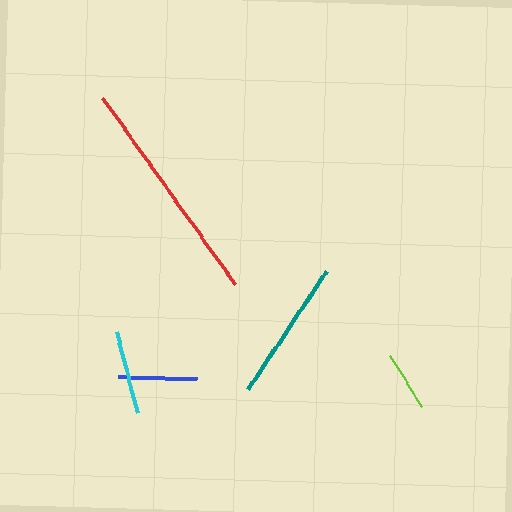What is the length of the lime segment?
The lime segment is approximately 61 pixels long.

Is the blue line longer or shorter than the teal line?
The teal line is longer than the blue line.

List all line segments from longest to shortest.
From longest to shortest: red, teal, cyan, blue, lime.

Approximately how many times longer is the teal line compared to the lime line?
The teal line is approximately 2.3 times the length of the lime line.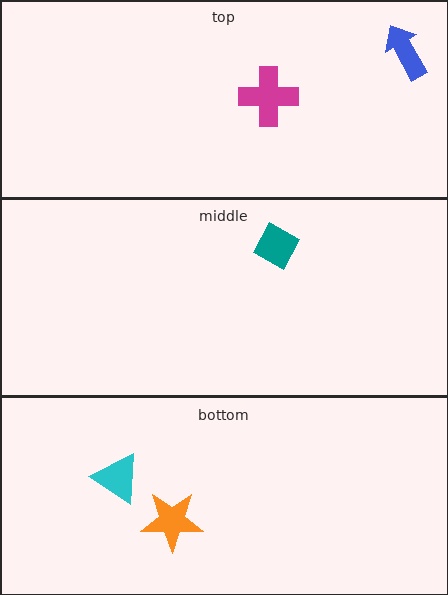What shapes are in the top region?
The magenta cross, the blue arrow.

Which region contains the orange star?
The bottom region.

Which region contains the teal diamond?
The middle region.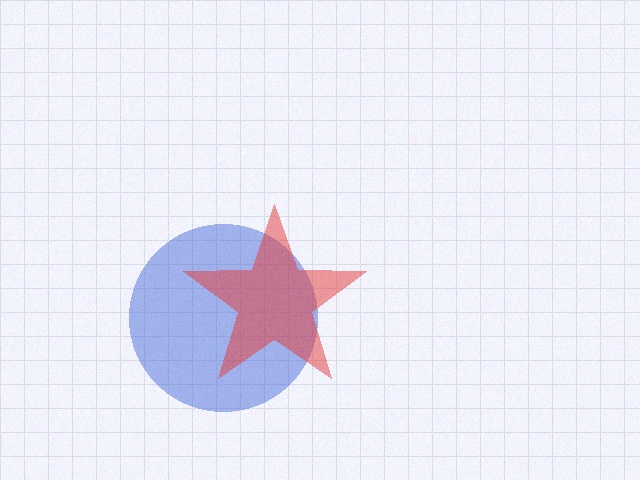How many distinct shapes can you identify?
There are 2 distinct shapes: a blue circle, a red star.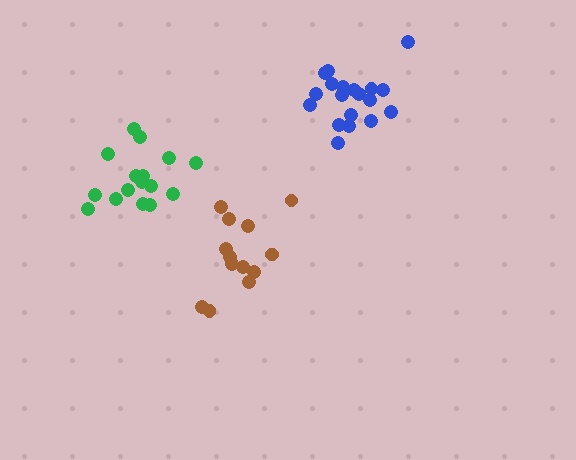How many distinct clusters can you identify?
There are 3 distinct clusters.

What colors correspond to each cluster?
The clusters are colored: brown, blue, green.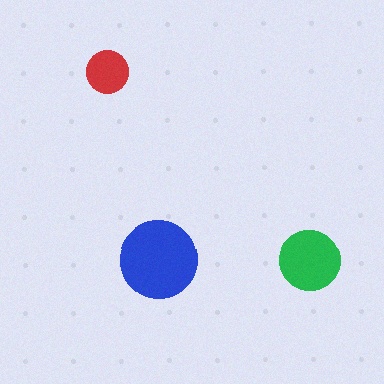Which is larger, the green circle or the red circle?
The green one.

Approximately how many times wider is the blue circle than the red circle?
About 2 times wider.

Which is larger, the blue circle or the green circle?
The blue one.